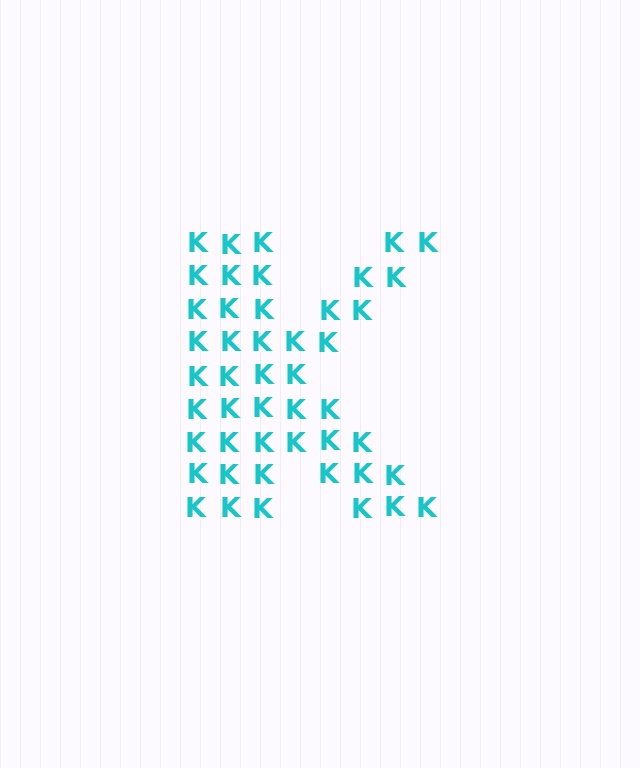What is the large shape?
The large shape is the letter K.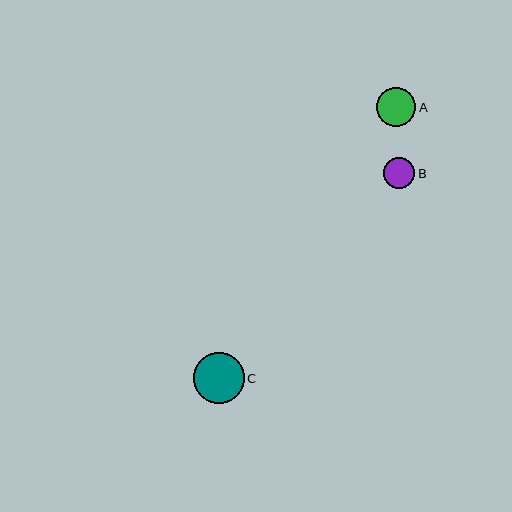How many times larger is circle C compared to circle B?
Circle C is approximately 1.7 times the size of circle B.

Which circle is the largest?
Circle C is the largest with a size of approximately 51 pixels.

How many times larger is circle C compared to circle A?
Circle C is approximately 1.3 times the size of circle A.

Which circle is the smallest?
Circle B is the smallest with a size of approximately 31 pixels.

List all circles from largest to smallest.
From largest to smallest: C, A, B.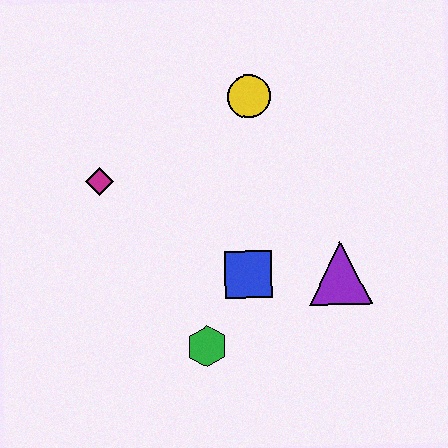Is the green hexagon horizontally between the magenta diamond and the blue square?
Yes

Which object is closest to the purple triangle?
The blue square is closest to the purple triangle.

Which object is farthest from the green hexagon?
The yellow circle is farthest from the green hexagon.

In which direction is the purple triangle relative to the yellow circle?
The purple triangle is below the yellow circle.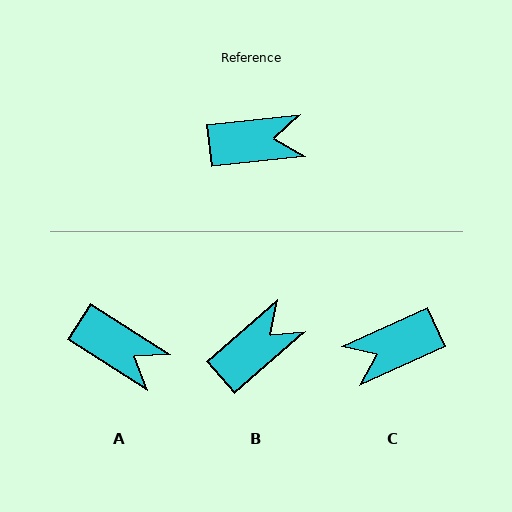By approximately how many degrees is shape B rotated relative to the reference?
Approximately 35 degrees counter-clockwise.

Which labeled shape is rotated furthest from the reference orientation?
C, about 161 degrees away.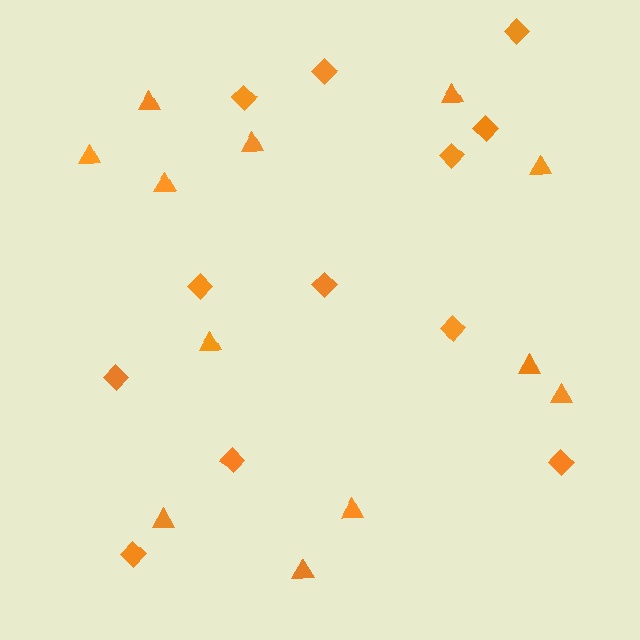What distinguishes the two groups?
There are 2 groups: one group of triangles (12) and one group of diamonds (12).